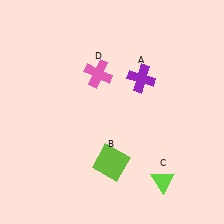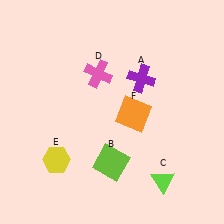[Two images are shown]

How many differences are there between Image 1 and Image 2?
There are 2 differences between the two images.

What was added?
A yellow hexagon (E), an orange square (F) were added in Image 2.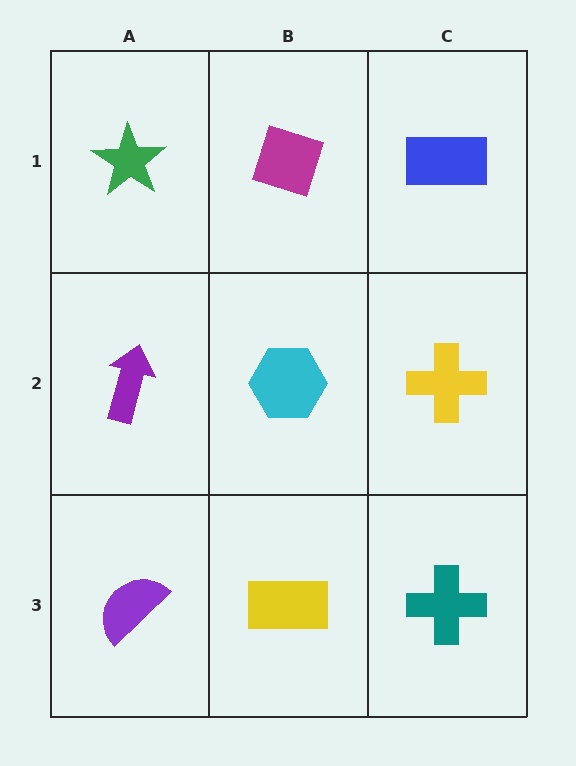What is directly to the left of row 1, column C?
A magenta diamond.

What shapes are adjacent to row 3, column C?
A yellow cross (row 2, column C), a yellow rectangle (row 3, column B).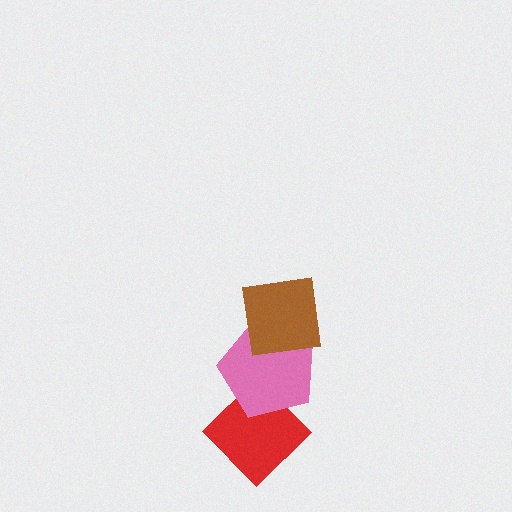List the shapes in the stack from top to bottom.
From top to bottom: the brown square, the pink pentagon, the red diamond.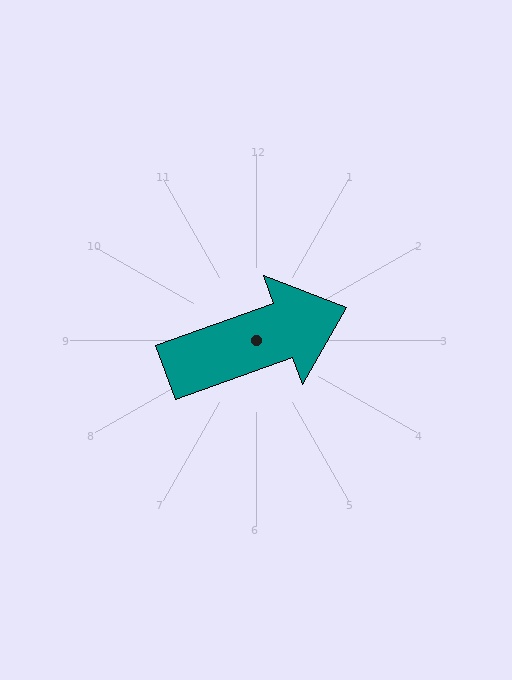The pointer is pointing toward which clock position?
Roughly 2 o'clock.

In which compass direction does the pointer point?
East.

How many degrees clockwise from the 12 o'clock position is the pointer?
Approximately 70 degrees.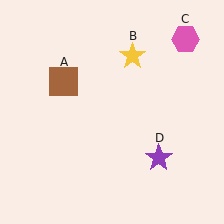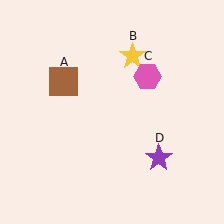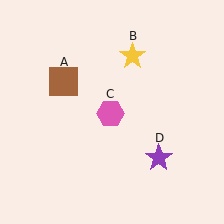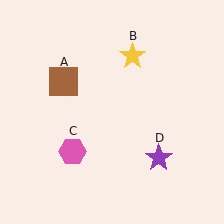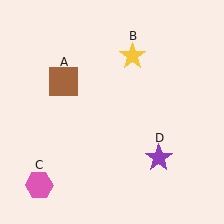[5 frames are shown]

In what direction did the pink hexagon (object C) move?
The pink hexagon (object C) moved down and to the left.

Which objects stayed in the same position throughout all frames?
Brown square (object A) and yellow star (object B) and purple star (object D) remained stationary.